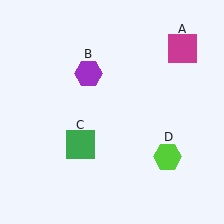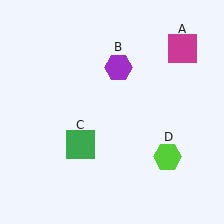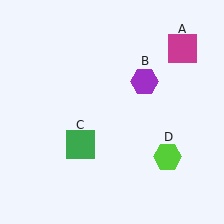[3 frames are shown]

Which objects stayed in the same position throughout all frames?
Magenta square (object A) and green square (object C) and lime hexagon (object D) remained stationary.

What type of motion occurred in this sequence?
The purple hexagon (object B) rotated clockwise around the center of the scene.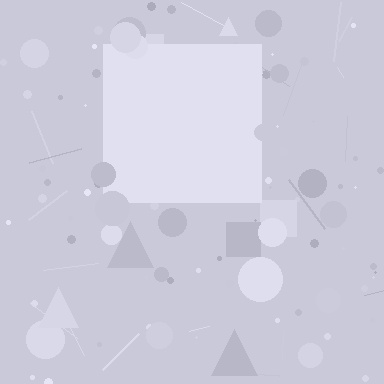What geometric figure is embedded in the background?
A square is embedded in the background.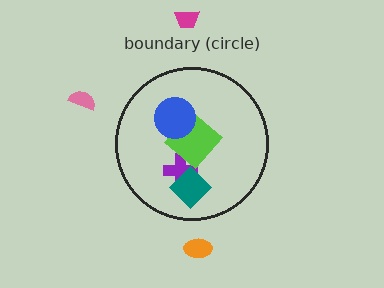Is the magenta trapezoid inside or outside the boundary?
Outside.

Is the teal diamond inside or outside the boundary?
Inside.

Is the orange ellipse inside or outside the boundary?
Outside.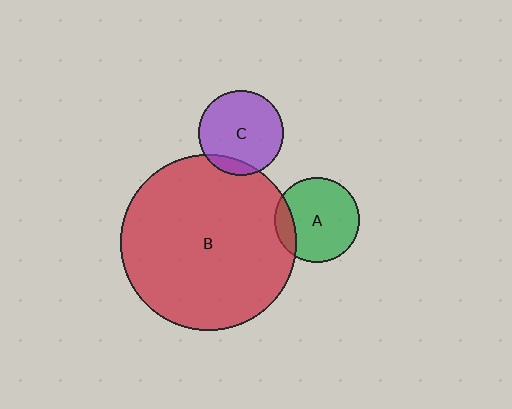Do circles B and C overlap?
Yes.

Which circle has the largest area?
Circle B (red).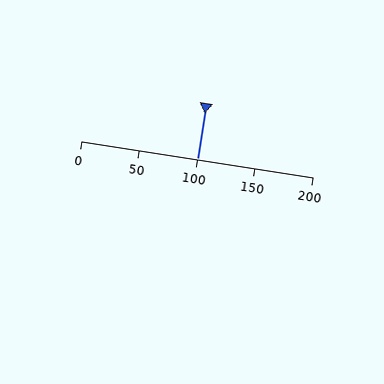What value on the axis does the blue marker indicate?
The marker indicates approximately 100.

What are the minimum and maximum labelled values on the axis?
The axis runs from 0 to 200.